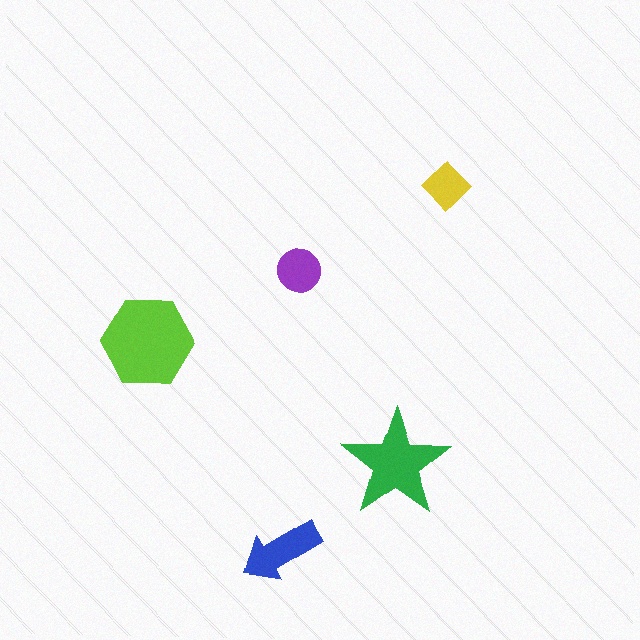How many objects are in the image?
There are 5 objects in the image.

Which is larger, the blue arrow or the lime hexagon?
The lime hexagon.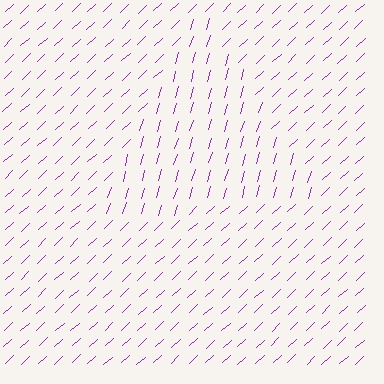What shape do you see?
I see a triangle.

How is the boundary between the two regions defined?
The boundary is defined purely by a change in line orientation (approximately 30 degrees difference). All lines are the same color and thickness.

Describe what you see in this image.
The image is filled with small purple line segments. A triangle region in the image has lines oriented differently from the surrounding lines, creating a visible texture boundary.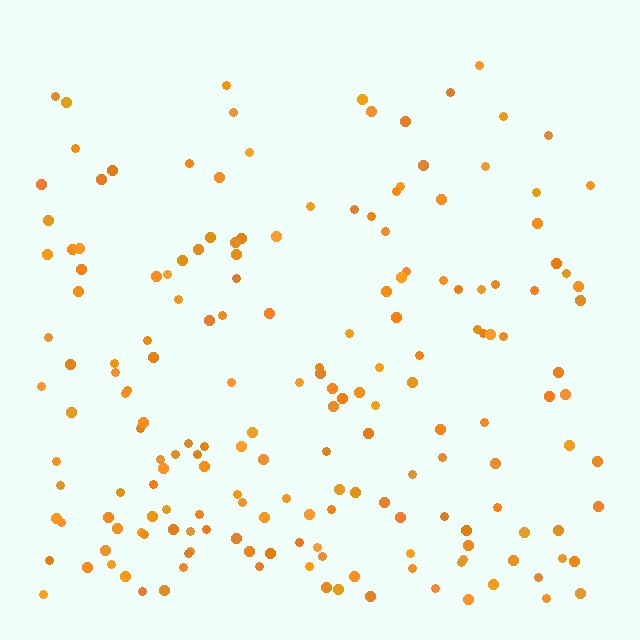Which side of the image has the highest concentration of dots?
The bottom.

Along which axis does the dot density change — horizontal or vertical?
Vertical.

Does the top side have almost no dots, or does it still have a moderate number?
Still a moderate number, just noticeably fewer than the bottom.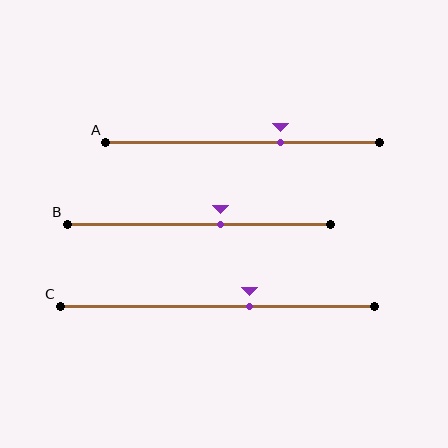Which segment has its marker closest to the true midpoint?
Segment B has its marker closest to the true midpoint.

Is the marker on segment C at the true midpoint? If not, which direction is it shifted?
No, the marker on segment C is shifted to the right by about 10% of the segment length.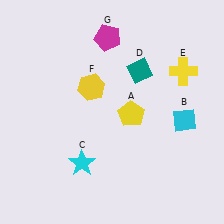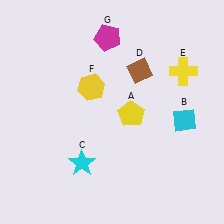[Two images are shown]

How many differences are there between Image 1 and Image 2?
There is 1 difference between the two images.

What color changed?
The diamond (D) changed from teal in Image 1 to brown in Image 2.